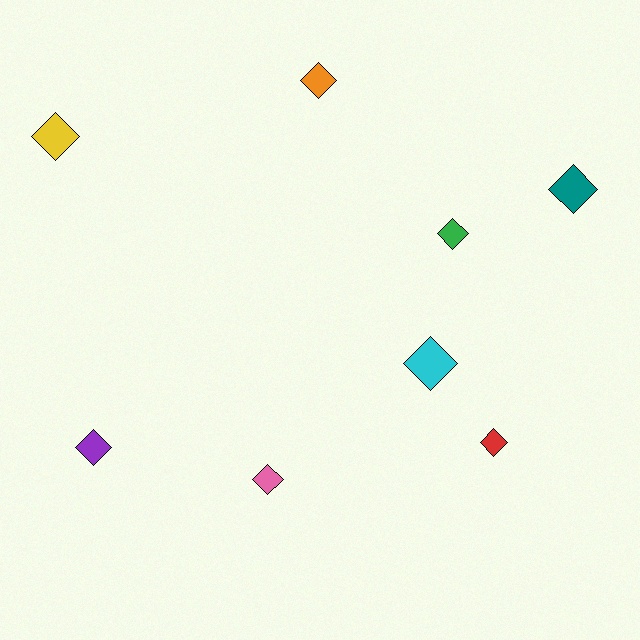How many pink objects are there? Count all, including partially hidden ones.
There is 1 pink object.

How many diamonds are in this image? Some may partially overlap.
There are 8 diamonds.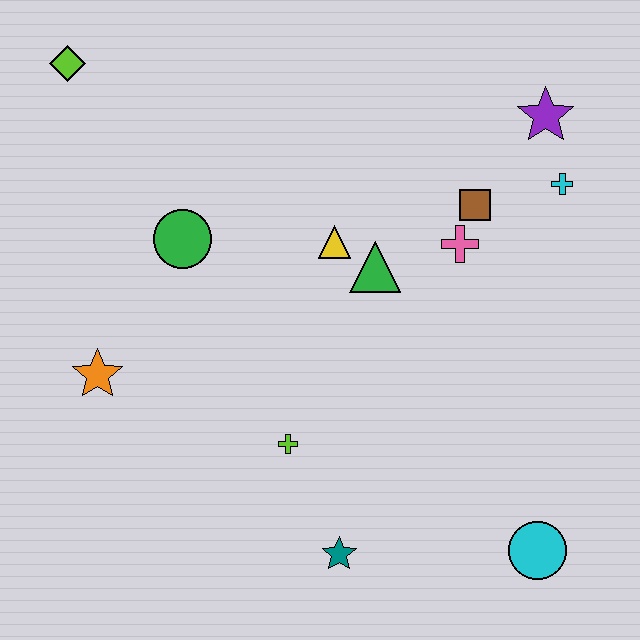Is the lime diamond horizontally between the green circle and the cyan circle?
No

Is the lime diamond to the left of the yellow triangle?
Yes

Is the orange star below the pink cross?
Yes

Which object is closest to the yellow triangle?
The green triangle is closest to the yellow triangle.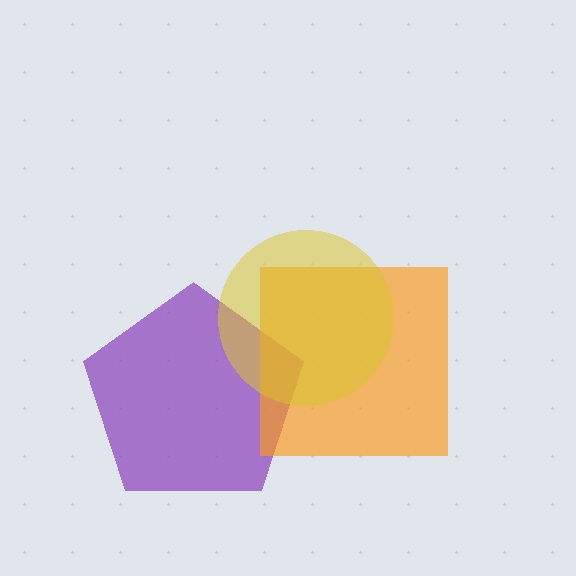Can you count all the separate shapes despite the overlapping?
Yes, there are 3 separate shapes.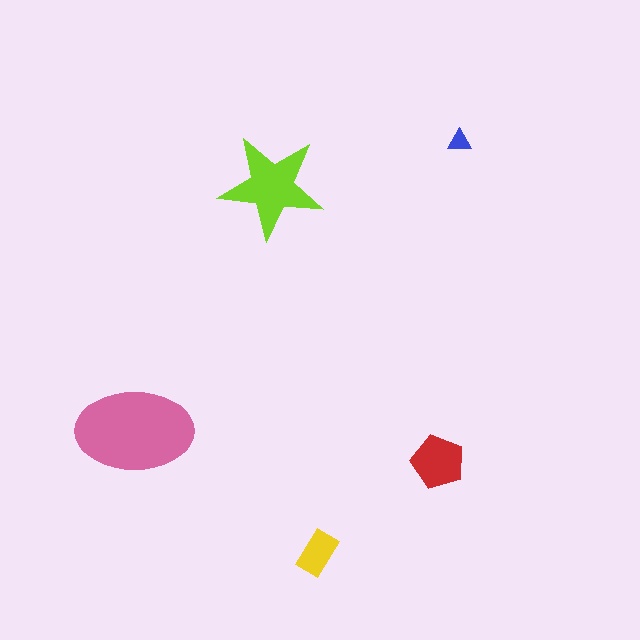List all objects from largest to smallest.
The pink ellipse, the lime star, the red pentagon, the yellow rectangle, the blue triangle.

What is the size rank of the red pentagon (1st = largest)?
3rd.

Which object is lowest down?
The yellow rectangle is bottommost.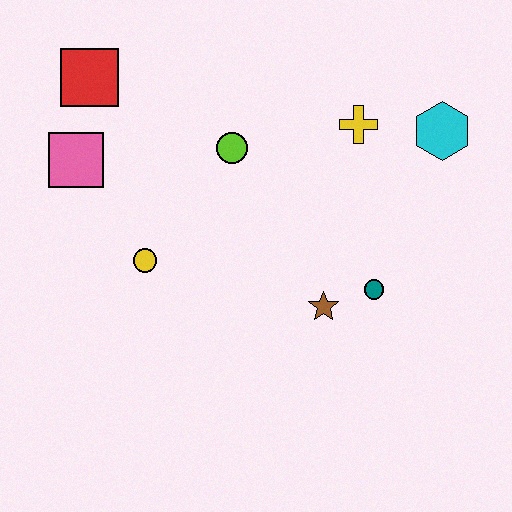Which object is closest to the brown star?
The teal circle is closest to the brown star.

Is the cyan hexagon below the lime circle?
No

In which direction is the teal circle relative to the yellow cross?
The teal circle is below the yellow cross.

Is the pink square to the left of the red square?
Yes